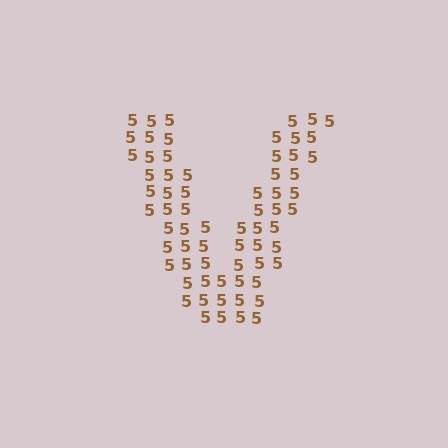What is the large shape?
The large shape is the letter V.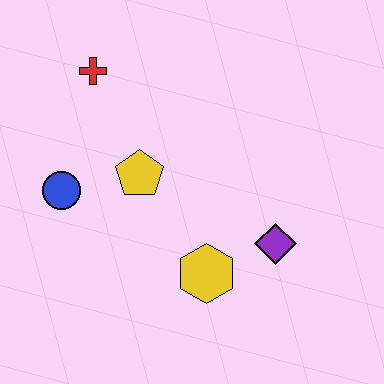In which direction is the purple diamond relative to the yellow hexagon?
The purple diamond is to the right of the yellow hexagon.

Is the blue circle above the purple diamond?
Yes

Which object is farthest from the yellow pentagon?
The purple diamond is farthest from the yellow pentagon.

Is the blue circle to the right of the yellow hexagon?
No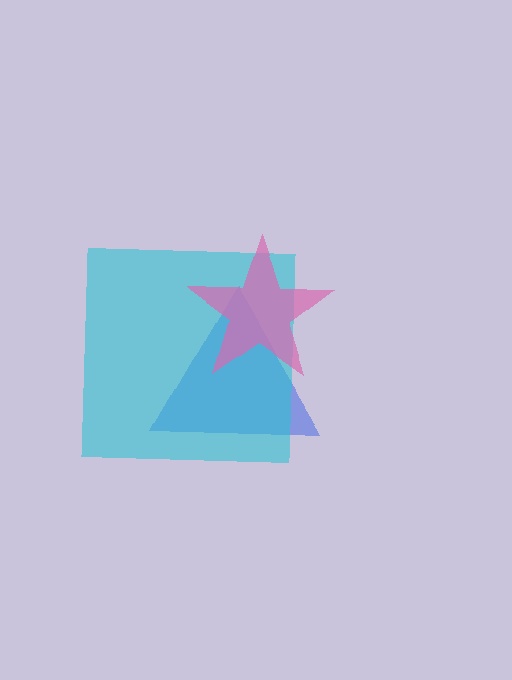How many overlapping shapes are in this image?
There are 3 overlapping shapes in the image.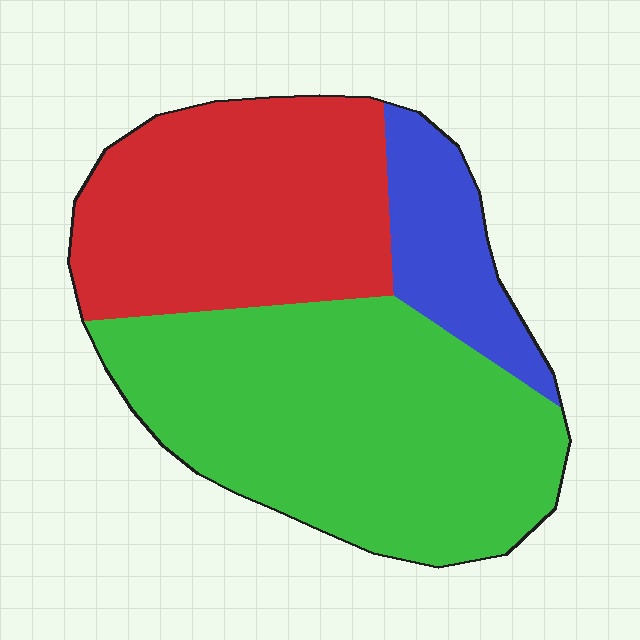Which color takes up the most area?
Green, at roughly 50%.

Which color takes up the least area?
Blue, at roughly 15%.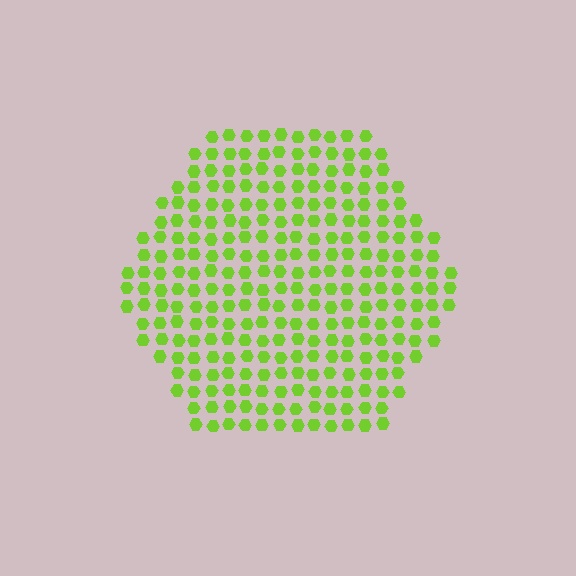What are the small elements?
The small elements are hexagons.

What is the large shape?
The large shape is a hexagon.